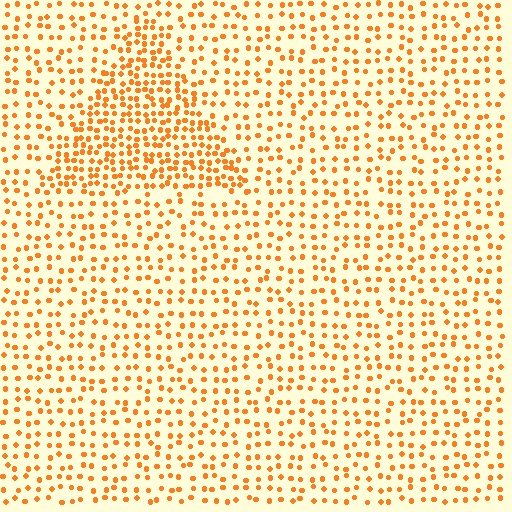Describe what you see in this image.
The image contains small orange elements arranged at two different densities. A triangle-shaped region is visible where the elements are more densely packed than the surrounding area.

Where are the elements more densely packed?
The elements are more densely packed inside the triangle boundary.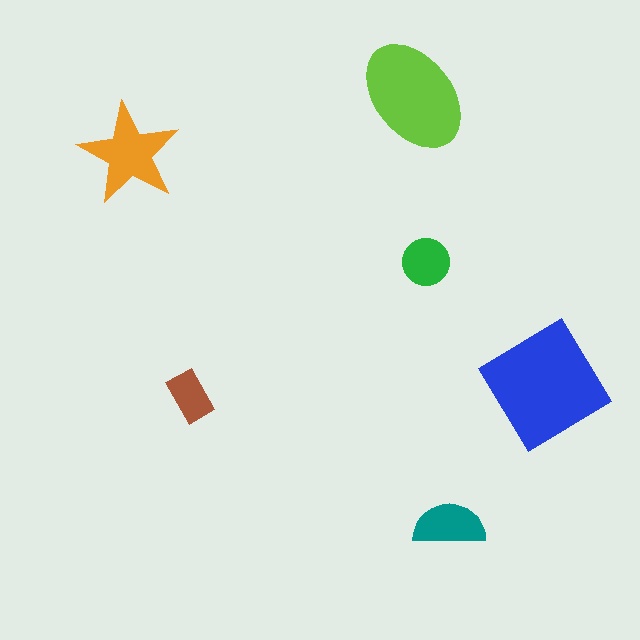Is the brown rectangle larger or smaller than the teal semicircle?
Smaller.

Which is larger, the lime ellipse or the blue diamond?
The blue diamond.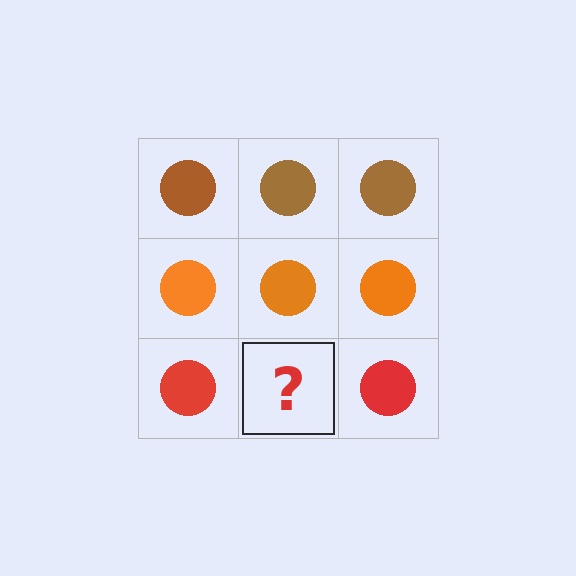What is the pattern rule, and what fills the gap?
The rule is that each row has a consistent color. The gap should be filled with a red circle.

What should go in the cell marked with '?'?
The missing cell should contain a red circle.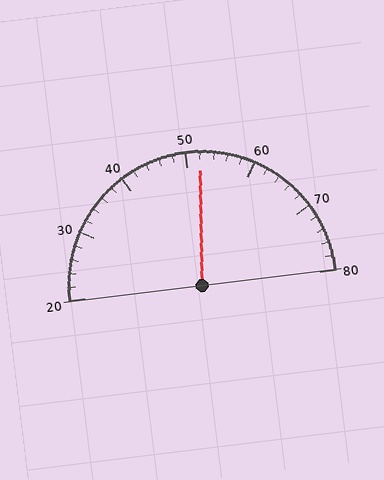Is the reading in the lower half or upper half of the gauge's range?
The reading is in the upper half of the range (20 to 80).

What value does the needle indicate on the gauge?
The needle indicates approximately 52.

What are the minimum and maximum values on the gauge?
The gauge ranges from 20 to 80.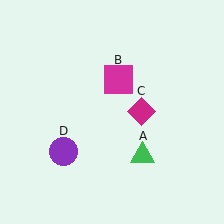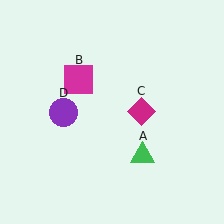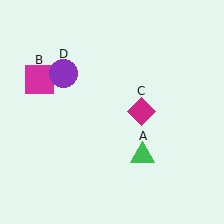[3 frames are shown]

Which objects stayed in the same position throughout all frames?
Green triangle (object A) and magenta diamond (object C) remained stationary.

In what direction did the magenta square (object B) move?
The magenta square (object B) moved left.